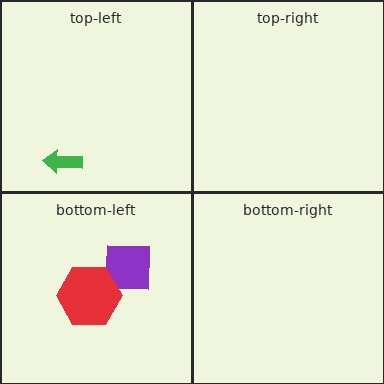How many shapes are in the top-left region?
1.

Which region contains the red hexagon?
The bottom-left region.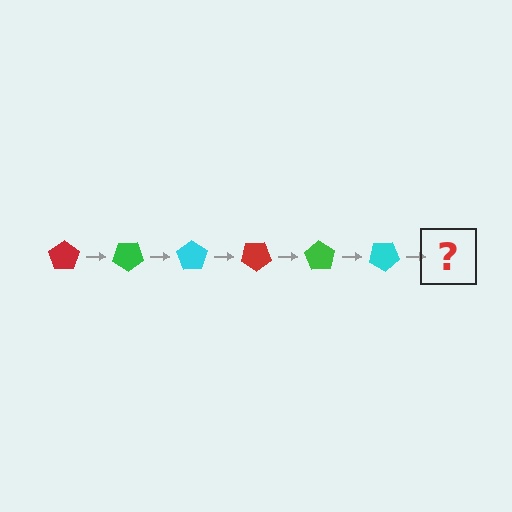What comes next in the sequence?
The next element should be a red pentagon, rotated 210 degrees from the start.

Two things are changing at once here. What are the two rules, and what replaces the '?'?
The two rules are that it rotates 35 degrees each step and the color cycles through red, green, and cyan. The '?' should be a red pentagon, rotated 210 degrees from the start.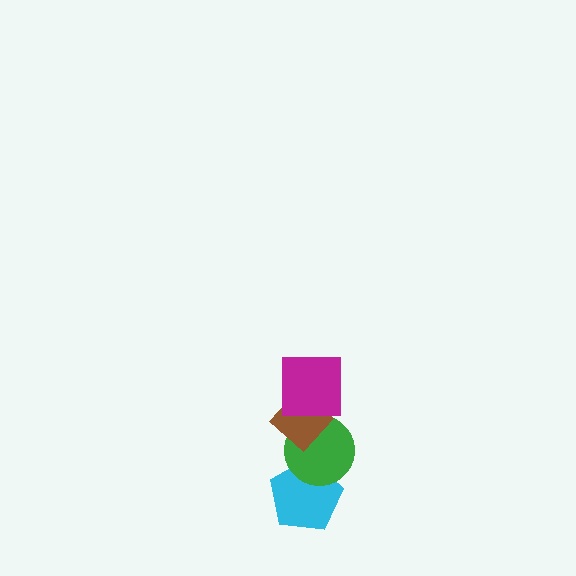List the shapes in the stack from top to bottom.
From top to bottom: the magenta square, the brown diamond, the green circle, the cyan pentagon.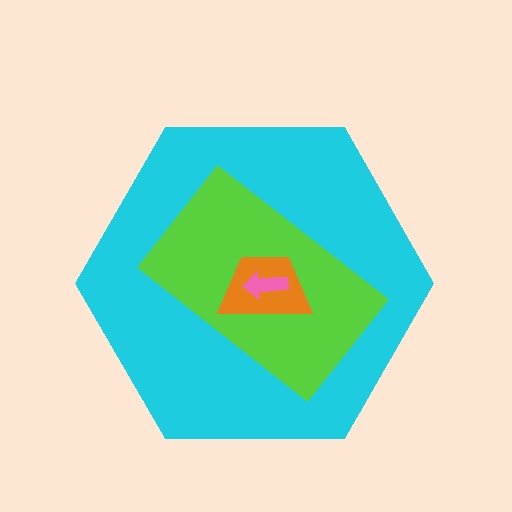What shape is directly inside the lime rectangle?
The orange trapezoid.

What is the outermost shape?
The cyan hexagon.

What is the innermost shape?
The pink arrow.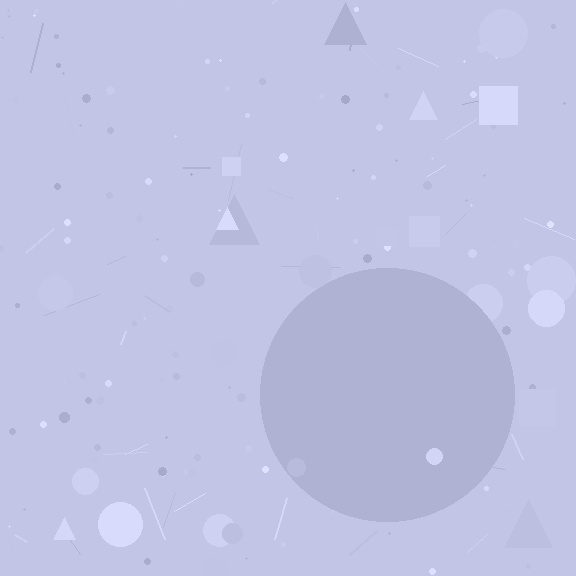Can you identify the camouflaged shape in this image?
The camouflaged shape is a circle.